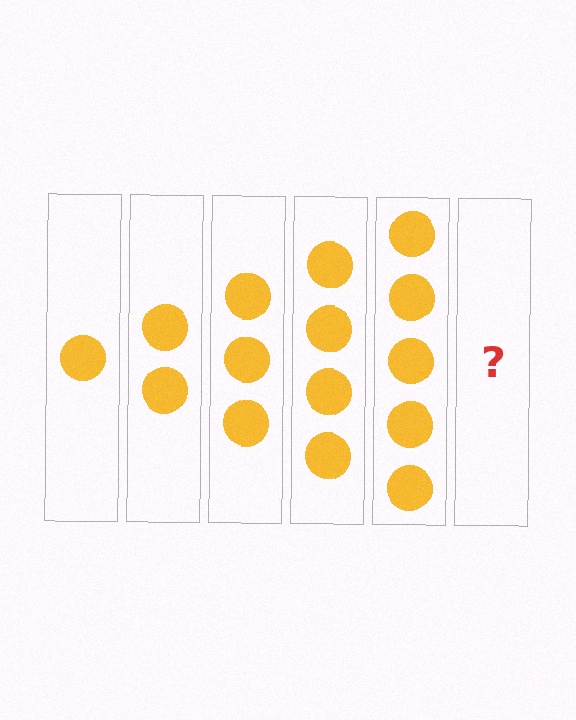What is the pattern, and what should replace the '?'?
The pattern is that each step adds one more circle. The '?' should be 6 circles.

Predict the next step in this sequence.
The next step is 6 circles.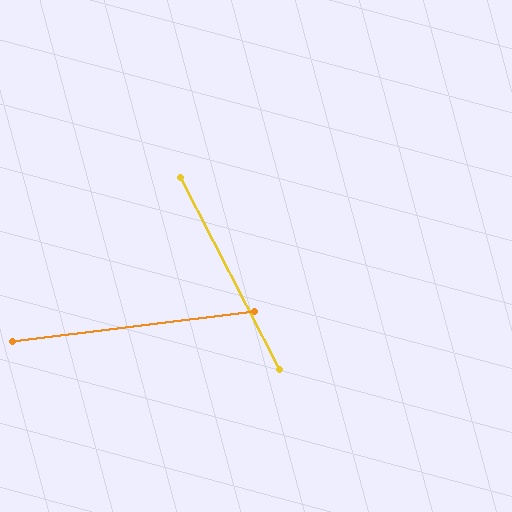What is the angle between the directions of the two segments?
Approximately 70 degrees.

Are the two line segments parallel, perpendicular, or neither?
Neither parallel nor perpendicular — they differ by about 70°.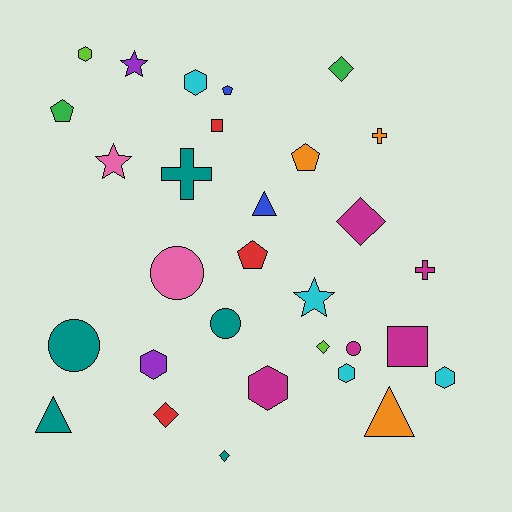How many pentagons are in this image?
There are 4 pentagons.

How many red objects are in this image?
There are 3 red objects.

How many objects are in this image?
There are 30 objects.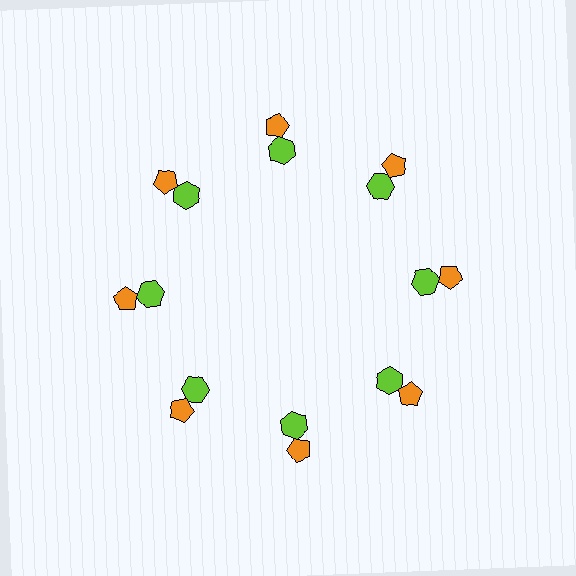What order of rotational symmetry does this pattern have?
This pattern has 8-fold rotational symmetry.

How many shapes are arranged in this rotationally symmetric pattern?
There are 16 shapes, arranged in 8 groups of 2.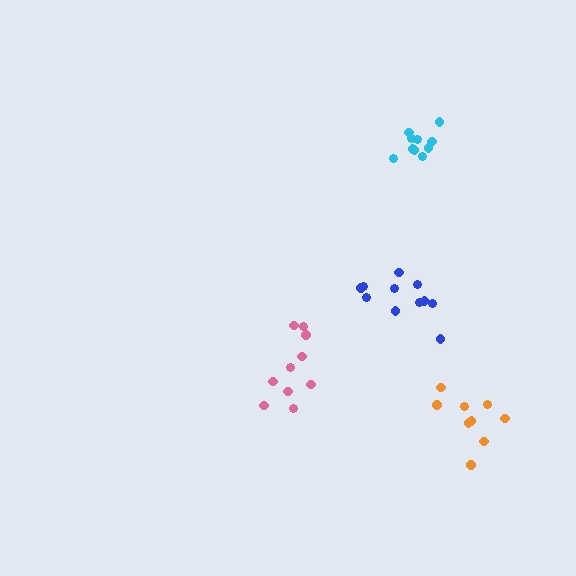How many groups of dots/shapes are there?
There are 4 groups.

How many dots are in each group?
Group 1: 10 dots, Group 2: 10 dots, Group 3: 11 dots, Group 4: 9 dots (40 total).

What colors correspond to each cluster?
The clusters are colored: pink, cyan, blue, orange.